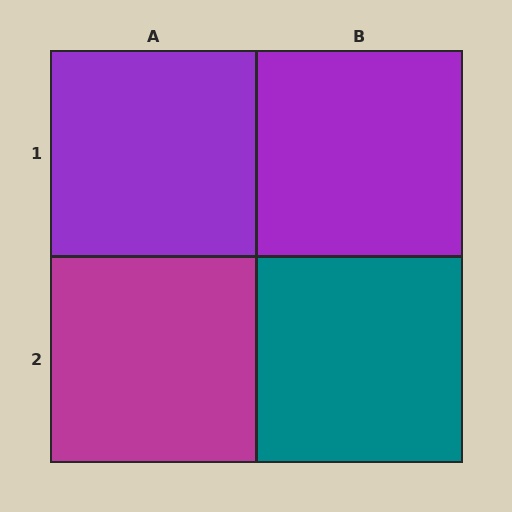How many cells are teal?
1 cell is teal.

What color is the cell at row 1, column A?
Purple.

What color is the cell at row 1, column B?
Purple.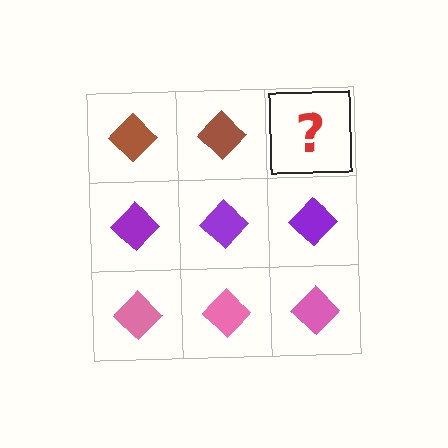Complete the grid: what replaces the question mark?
The question mark should be replaced with a brown diamond.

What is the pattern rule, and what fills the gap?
The rule is that each row has a consistent color. The gap should be filled with a brown diamond.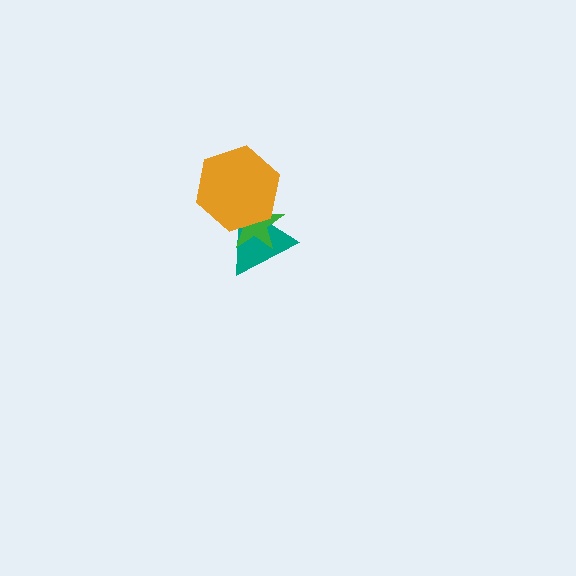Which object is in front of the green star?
The orange hexagon is in front of the green star.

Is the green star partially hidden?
Yes, it is partially covered by another shape.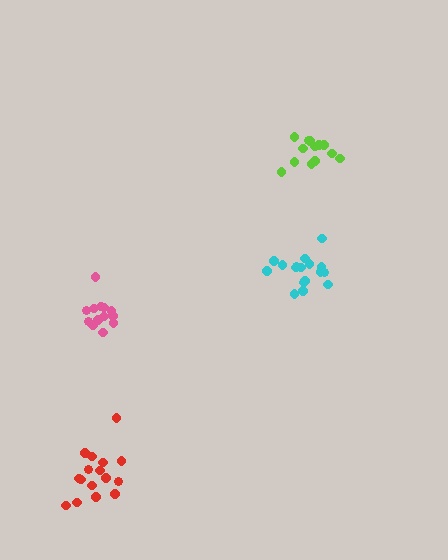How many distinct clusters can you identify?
There are 4 distinct clusters.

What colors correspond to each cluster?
The clusters are colored: red, lime, pink, cyan.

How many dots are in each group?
Group 1: 16 dots, Group 2: 13 dots, Group 3: 13 dots, Group 4: 17 dots (59 total).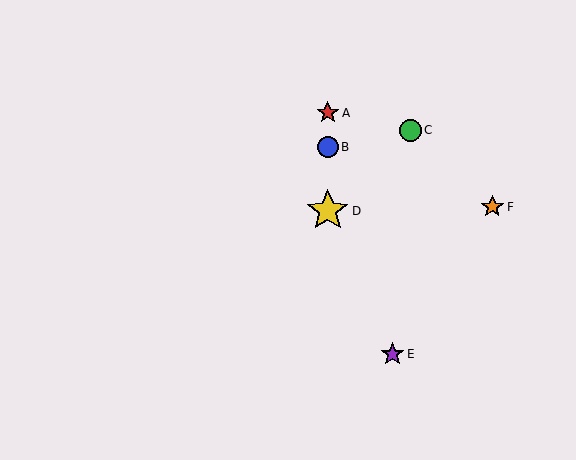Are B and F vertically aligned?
No, B is at x≈328 and F is at x≈492.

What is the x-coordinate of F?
Object F is at x≈492.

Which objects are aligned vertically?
Objects A, B, D are aligned vertically.